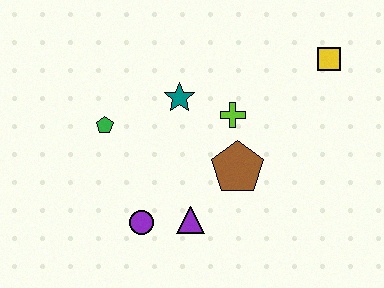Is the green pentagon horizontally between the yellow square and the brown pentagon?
No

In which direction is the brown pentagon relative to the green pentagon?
The brown pentagon is to the right of the green pentagon.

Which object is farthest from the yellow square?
The purple circle is farthest from the yellow square.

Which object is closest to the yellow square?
The lime cross is closest to the yellow square.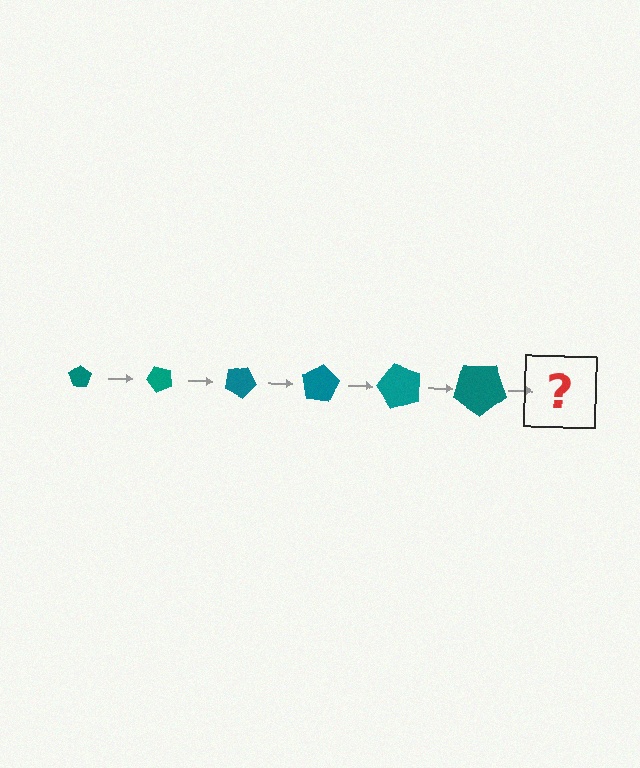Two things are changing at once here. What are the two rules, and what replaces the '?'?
The two rules are that the pentagon grows larger each step and it rotates 50 degrees each step. The '?' should be a pentagon, larger than the previous one and rotated 300 degrees from the start.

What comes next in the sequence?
The next element should be a pentagon, larger than the previous one and rotated 300 degrees from the start.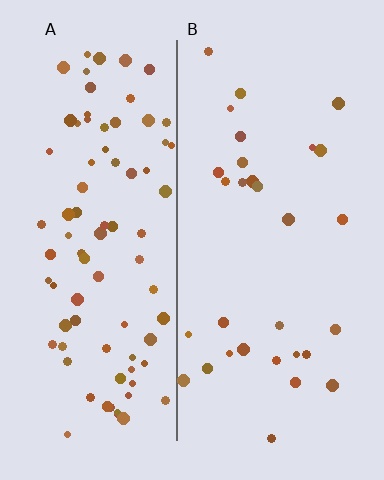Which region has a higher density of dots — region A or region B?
A (the left).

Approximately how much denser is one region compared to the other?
Approximately 2.9× — region A over region B.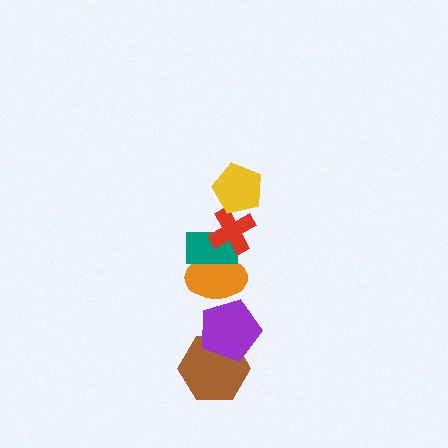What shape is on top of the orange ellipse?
The teal rectangle is on top of the orange ellipse.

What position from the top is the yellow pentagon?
The yellow pentagon is 1st from the top.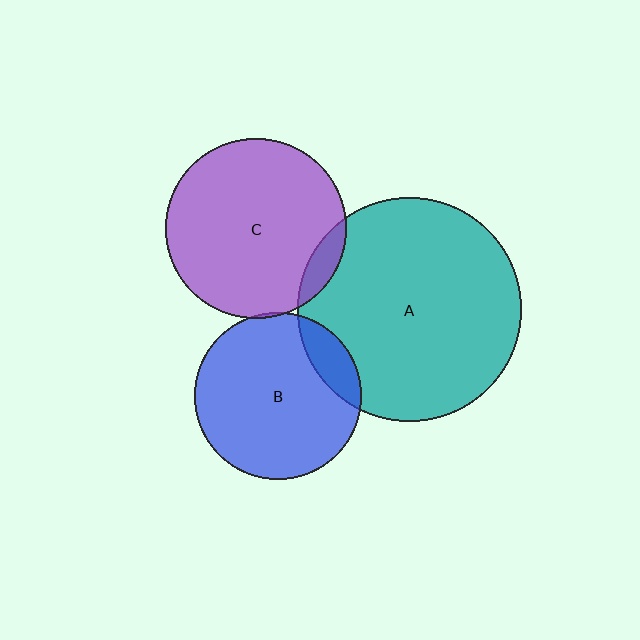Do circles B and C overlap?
Yes.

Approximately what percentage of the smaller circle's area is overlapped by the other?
Approximately 5%.